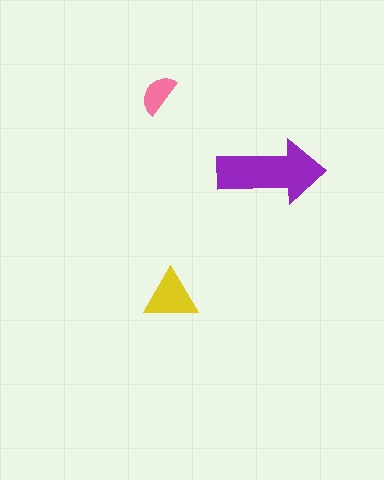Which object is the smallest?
The pink semicircle.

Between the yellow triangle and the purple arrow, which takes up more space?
The purple arrow.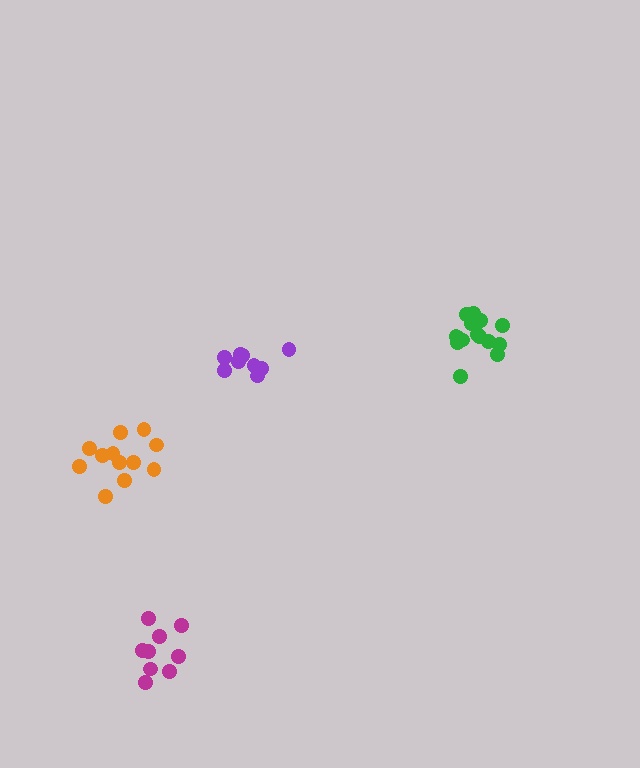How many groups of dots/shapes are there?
There are 4 groups.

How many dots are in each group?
Group 1: 9 dots, Group 2: 12 dots, Group 3: 9 dots, Group 4: 15 dots (45 total).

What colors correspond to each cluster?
The clusters are colored: magenta, orange, purple, green.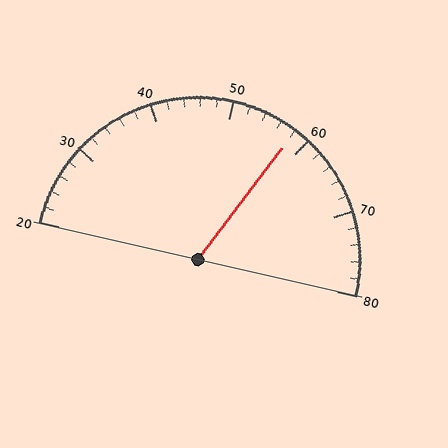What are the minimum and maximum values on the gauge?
The gauge ranges from 20 to 80.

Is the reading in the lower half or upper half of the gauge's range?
The reading is in the upper half of the range (20 to 80).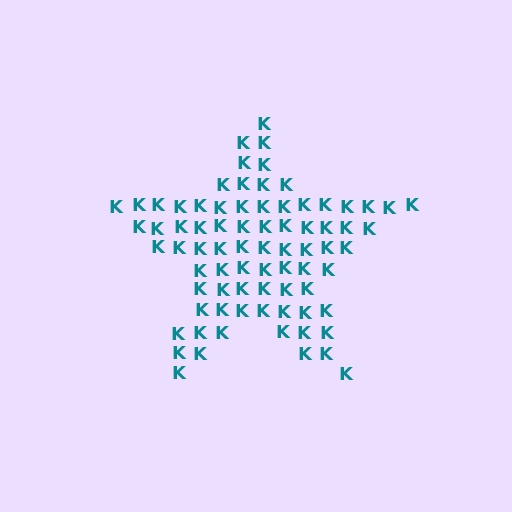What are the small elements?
The small elements are letter K's.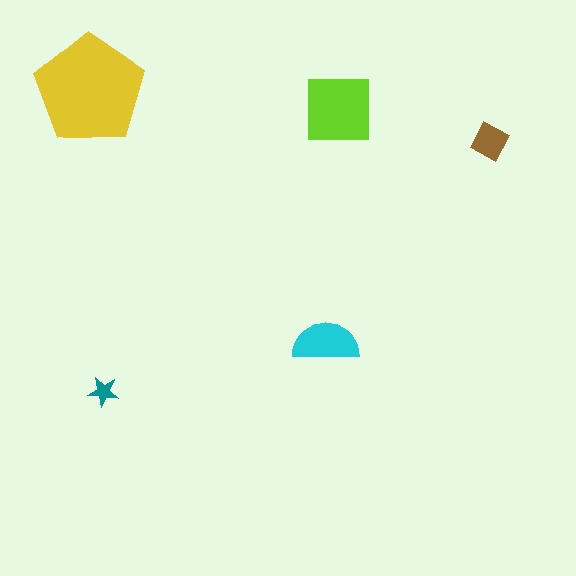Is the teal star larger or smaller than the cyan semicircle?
Smaller.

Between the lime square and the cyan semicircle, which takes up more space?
The lime square.